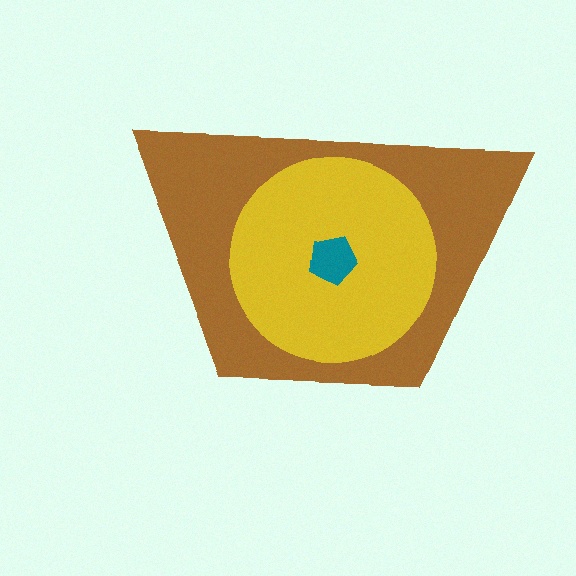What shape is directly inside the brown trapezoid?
The yellow circle.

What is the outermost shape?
The brown trapezoid.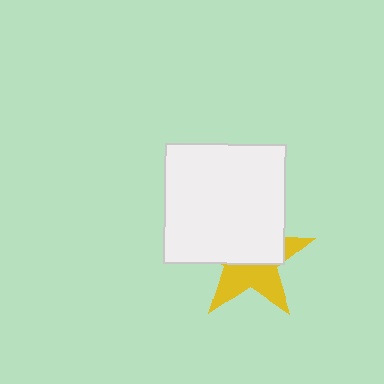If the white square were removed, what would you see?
You would see the complete yellow star.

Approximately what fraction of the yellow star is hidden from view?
Roughly 54% of the yellow star is hidden behind the white square.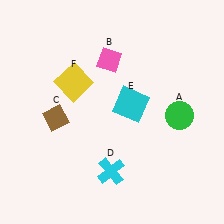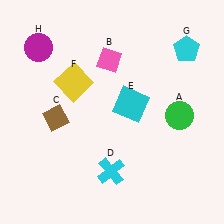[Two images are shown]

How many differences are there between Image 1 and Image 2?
There are 2 differences between the two images.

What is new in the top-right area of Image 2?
A cyan pentagon (G) was added in the top-right area of Image 2.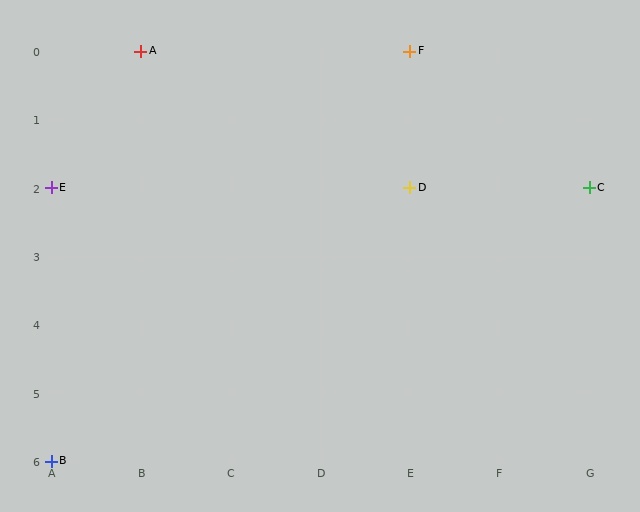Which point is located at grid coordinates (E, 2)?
Point D is at (E, 2).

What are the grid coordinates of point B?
Point B is at grid coordinates (A, 6).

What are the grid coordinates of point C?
Point C is at grid coordinates (G, 2).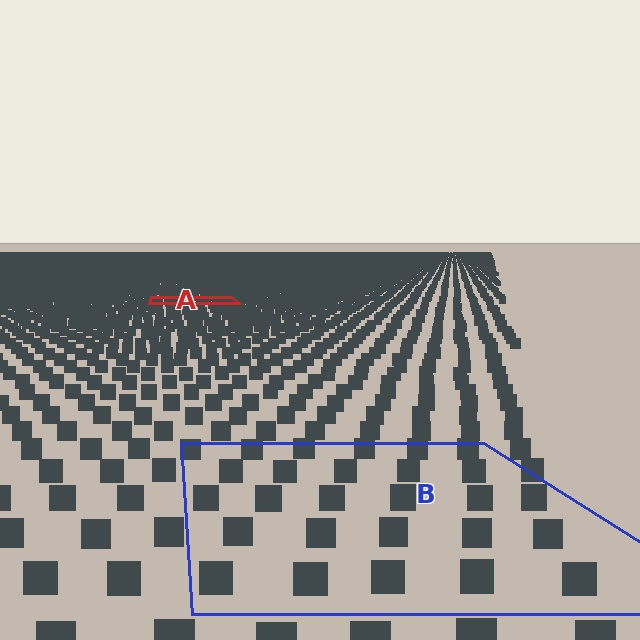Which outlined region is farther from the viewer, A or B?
Region A is farther from the viewer — the texture elements inside it appear smaller and more densely packed.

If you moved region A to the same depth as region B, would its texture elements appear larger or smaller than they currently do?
They would appear larger. At a closer depth, the same texture elements are projected at a bigger on-screen size.